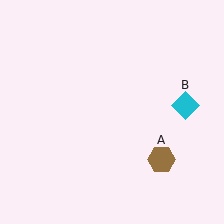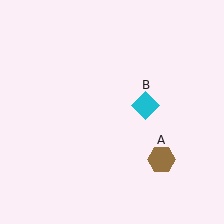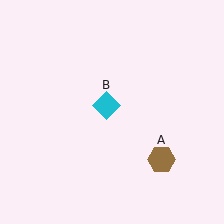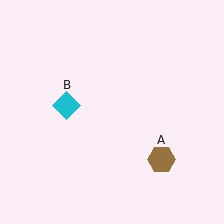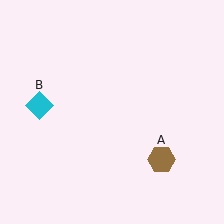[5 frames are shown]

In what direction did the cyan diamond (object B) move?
The cyan diamond (object B) moved left.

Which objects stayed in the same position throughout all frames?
Brown hexagon (object A) remained stationary.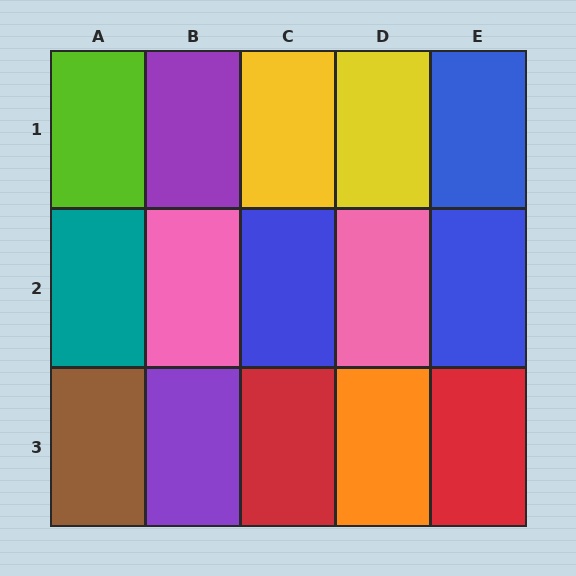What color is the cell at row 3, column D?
Orange.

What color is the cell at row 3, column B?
Purple.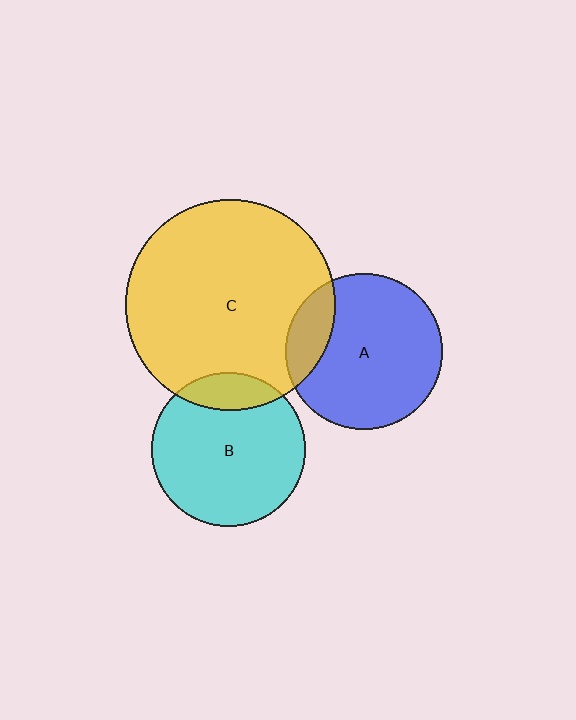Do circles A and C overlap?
Yes.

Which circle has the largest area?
Circle C (yellow).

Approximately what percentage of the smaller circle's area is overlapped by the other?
Approximately 15%.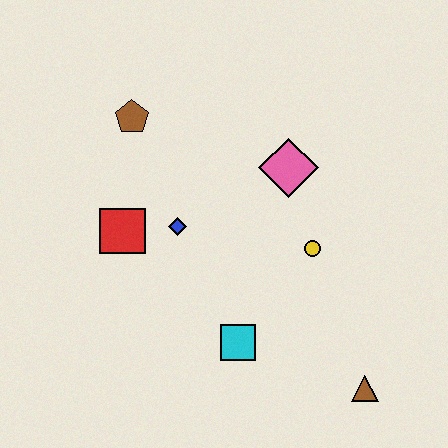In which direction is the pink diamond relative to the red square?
The pink diamond is to the right of the red square.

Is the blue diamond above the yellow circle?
Yes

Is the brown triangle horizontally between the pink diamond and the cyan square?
No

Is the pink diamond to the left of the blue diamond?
No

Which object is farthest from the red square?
The brown triangle is farthest from the red square.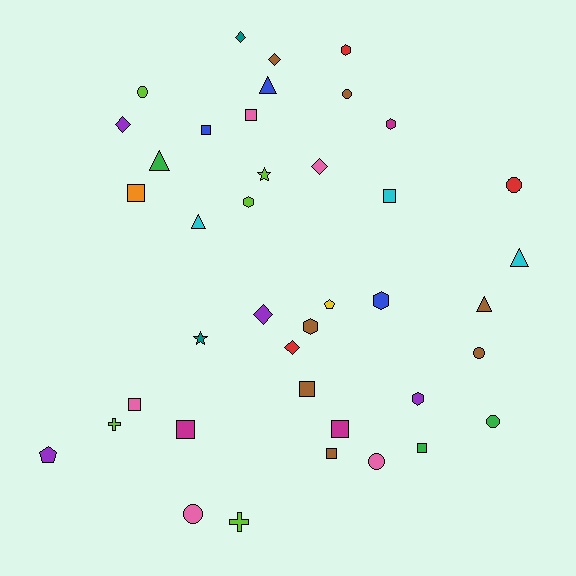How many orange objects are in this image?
There is 1 orange object.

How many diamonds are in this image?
There are 6 diamonds.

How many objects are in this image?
There are 40 objects.